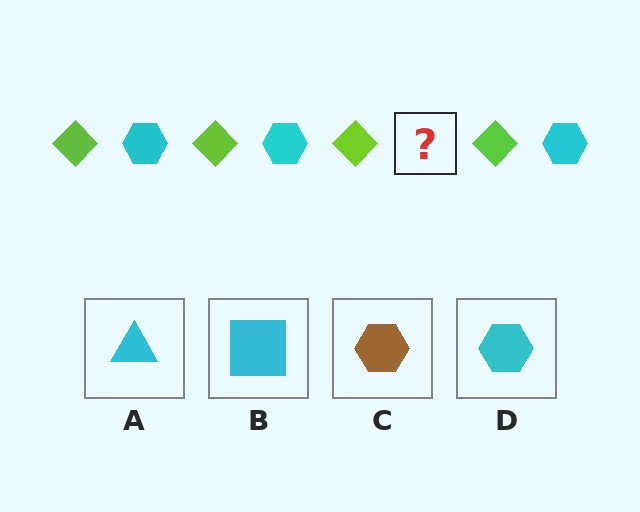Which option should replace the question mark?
Option D.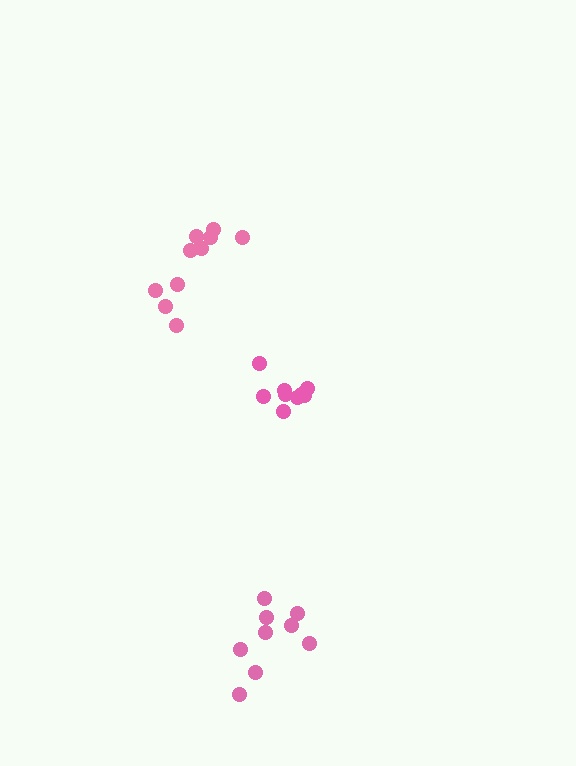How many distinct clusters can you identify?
There are 3 distinct clusters.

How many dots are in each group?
Group 1: 9 dots, Group 2: 10 dots, Group 3: 9 dots (28 total).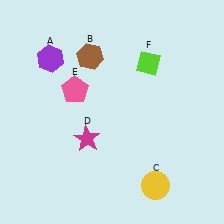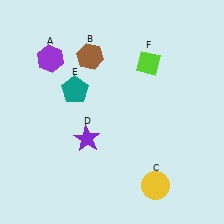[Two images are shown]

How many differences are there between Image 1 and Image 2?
There are 2 differences between the two images.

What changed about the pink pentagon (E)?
In Image 1, E is pink. In Image 2, it changed to teal.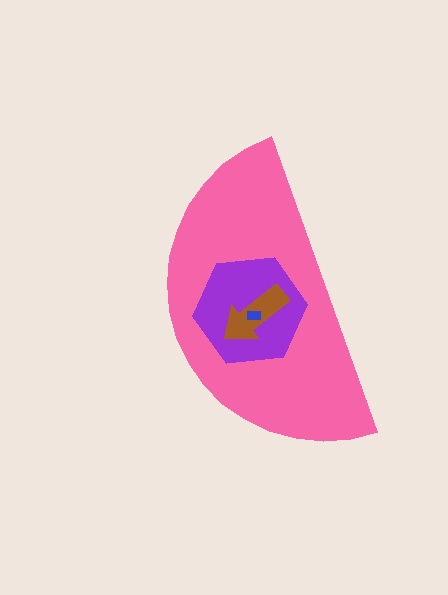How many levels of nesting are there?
4.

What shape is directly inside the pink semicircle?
The purple hexagon.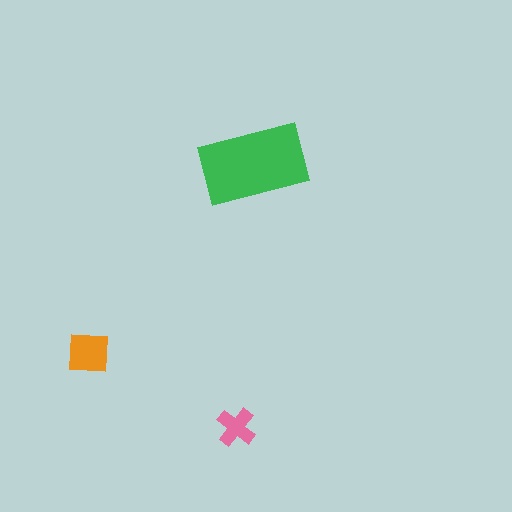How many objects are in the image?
There are 3 objects in the image.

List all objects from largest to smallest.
The green rectangle, the orange square, the pink cross.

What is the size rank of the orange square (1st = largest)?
2nd.